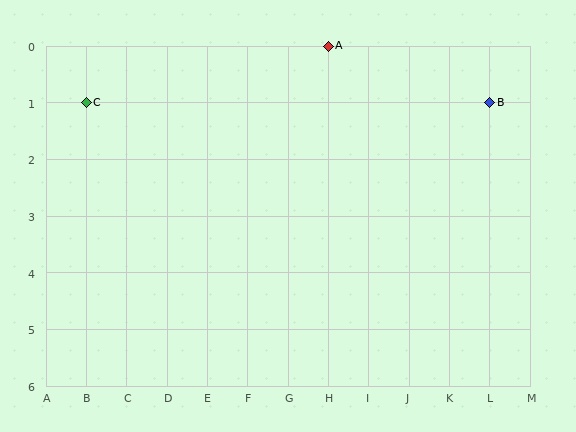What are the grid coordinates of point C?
Point C is at grid coordinates (B, 1).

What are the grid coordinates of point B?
Point B is at grid coordinates (L, 1).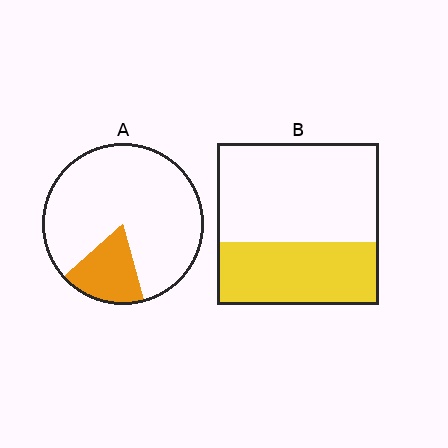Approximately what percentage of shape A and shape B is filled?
A is approximately 20% and B is approximately 40%.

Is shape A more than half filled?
No.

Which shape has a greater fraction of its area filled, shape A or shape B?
Shape B.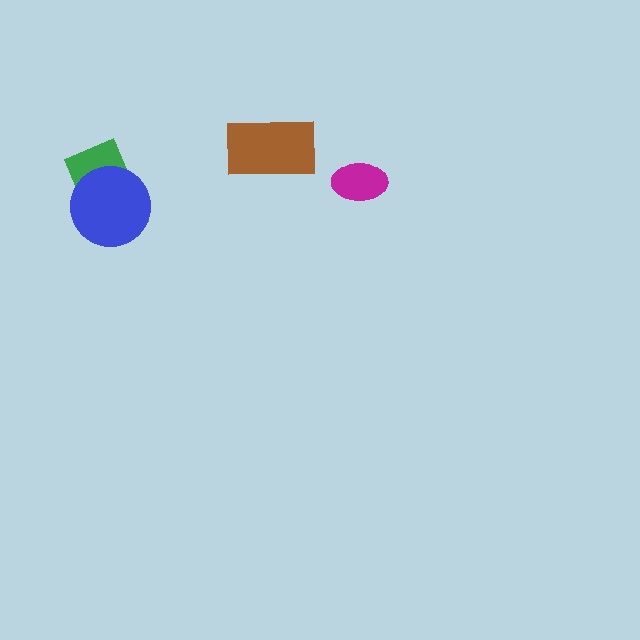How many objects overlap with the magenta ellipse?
0 objects overlap with the magenta ellipse.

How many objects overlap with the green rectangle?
1 object overlaps with the green rectangle.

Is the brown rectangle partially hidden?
No, no other shape covers it.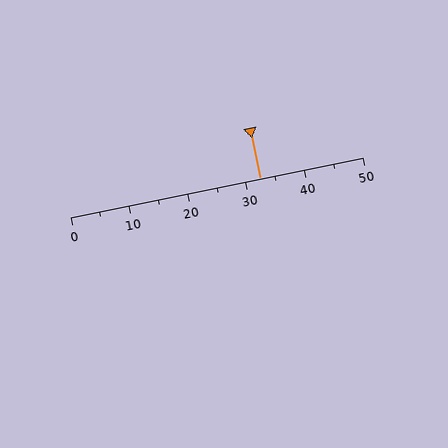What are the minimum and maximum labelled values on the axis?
The axis runs from 0 to 50.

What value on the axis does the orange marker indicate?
The marker indicates approximately 32.5.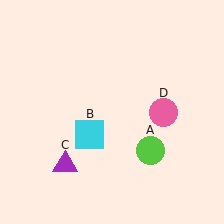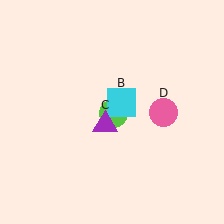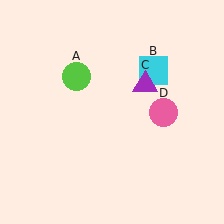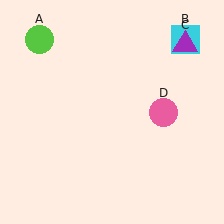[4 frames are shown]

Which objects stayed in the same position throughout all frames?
Pink circle (object D) remained stationary.